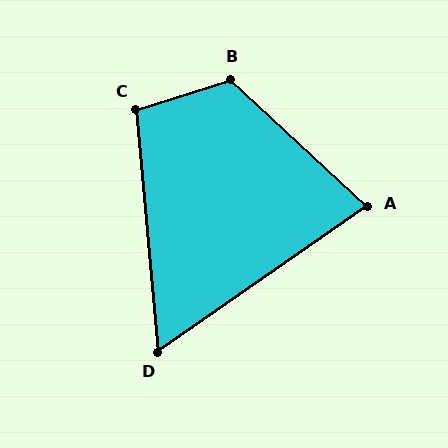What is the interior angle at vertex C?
Approximately 102 degrees (obtuse).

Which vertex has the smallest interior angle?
D, at approximately 60 degrees.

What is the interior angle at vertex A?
Approximately 78 degrees (acute).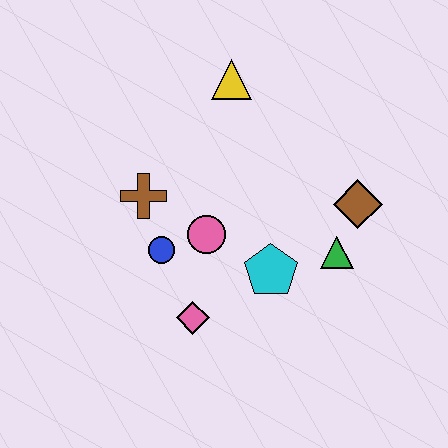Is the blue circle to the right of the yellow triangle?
No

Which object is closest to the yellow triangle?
The brown cross is closest to the yellow triangle.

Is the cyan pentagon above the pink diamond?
Yes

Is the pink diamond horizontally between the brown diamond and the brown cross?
Yes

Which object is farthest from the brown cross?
The brown diamond is farthest from the brown cross.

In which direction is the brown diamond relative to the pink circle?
The brown diamond is to the right of the pink circle.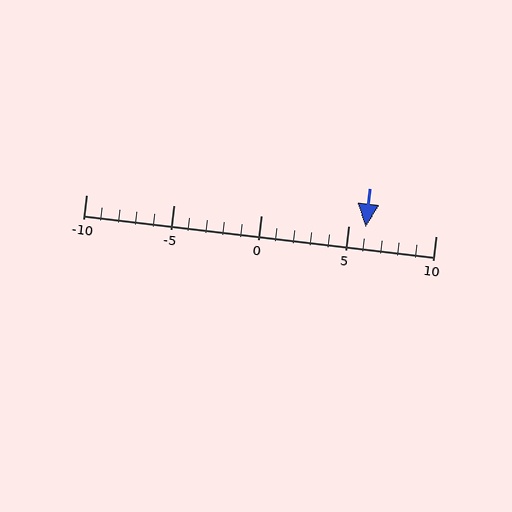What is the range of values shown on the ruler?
The ruler shows values from -10 to 10.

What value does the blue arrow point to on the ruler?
The blue arrow points to approximately 6.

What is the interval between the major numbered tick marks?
The major tick marks are spaced 5 units apart.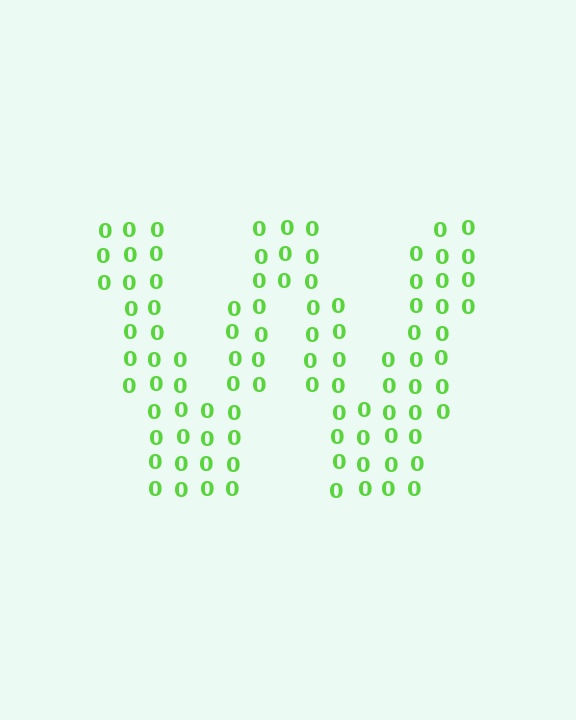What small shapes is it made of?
It is made of small digit 0's.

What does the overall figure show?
The overall figure shows the letter W.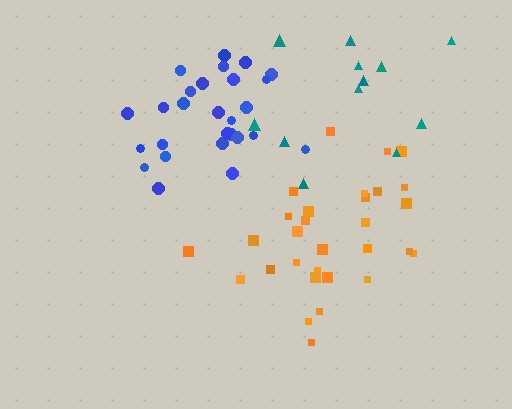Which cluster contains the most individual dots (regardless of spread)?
Orange (30).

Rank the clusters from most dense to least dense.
blue, orange, teal.